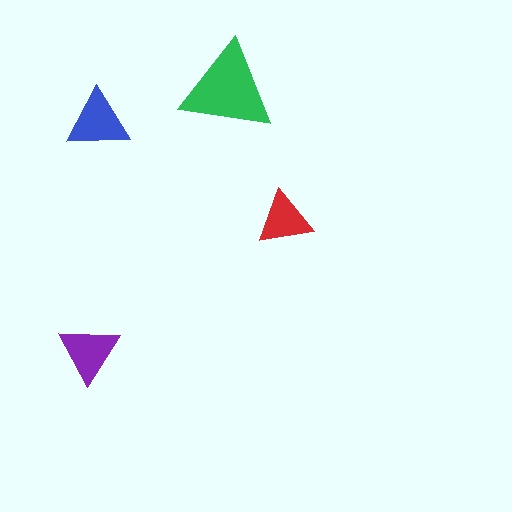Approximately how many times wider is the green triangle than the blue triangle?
About 1.5 times wider.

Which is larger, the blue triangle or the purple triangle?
The blue one.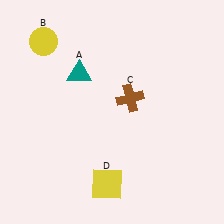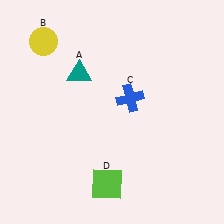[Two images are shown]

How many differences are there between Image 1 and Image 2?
There are 2 differences between the two images.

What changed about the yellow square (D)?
In Image 1, D is yellow. In Image 2, it changed to lime.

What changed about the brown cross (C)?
In Image 1, C is brown. In Image 2, it changed to blue.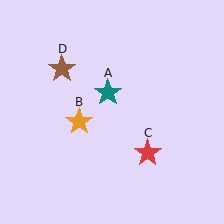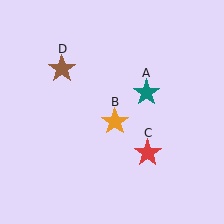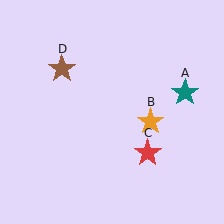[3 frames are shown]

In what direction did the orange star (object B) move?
The orange star (object B) moved right.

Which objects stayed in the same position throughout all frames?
Red star (object C) and brown star (object D) remained stationary.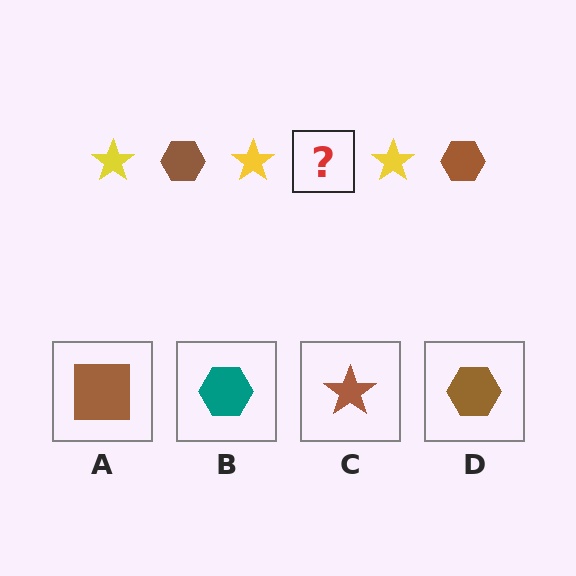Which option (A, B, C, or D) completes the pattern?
D.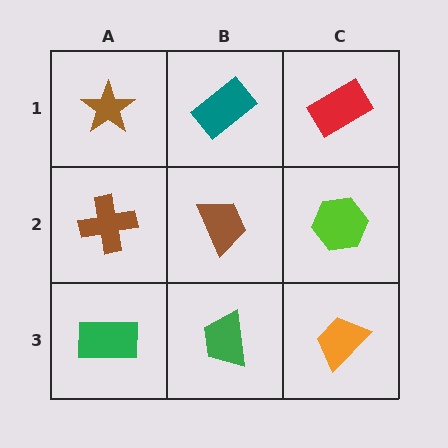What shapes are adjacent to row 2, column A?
A brown star (row 1, column A), a green rectangle (row 3, column A), a brown trapezoid (row 2, column B).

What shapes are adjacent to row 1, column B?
A brown trapezoid (row 2, column B), a brown star (row 1, column A), a red rectangle (row 1, column C).